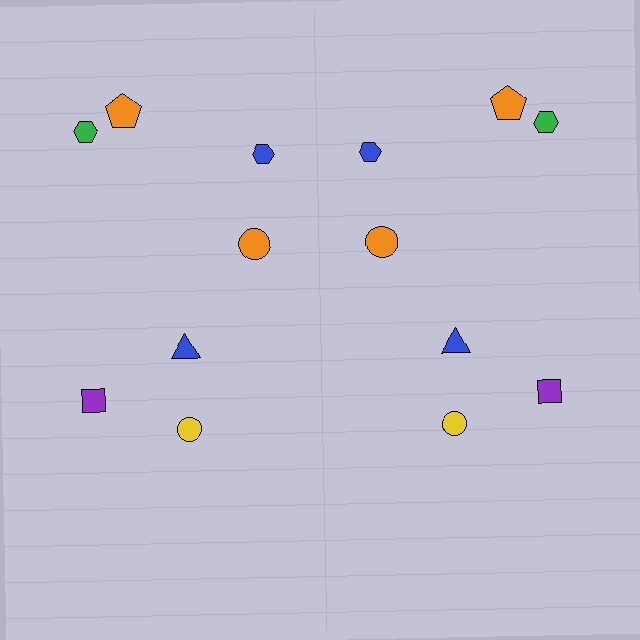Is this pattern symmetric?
Yes, this pattern has bilateral (reflection) symmetry.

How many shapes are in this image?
There are 14 shapes in this image.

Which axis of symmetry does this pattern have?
The pattern has a vertical axis of symmetry running through the center of the image.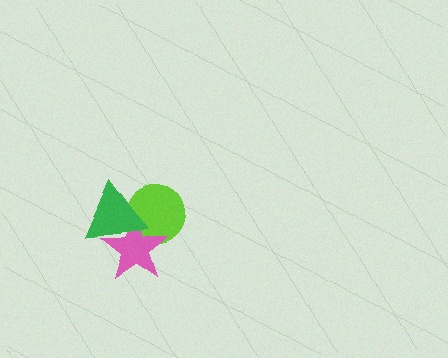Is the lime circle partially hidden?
Yes, it is partially covered by another shape.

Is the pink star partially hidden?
Yes, it is partially covered by another shape.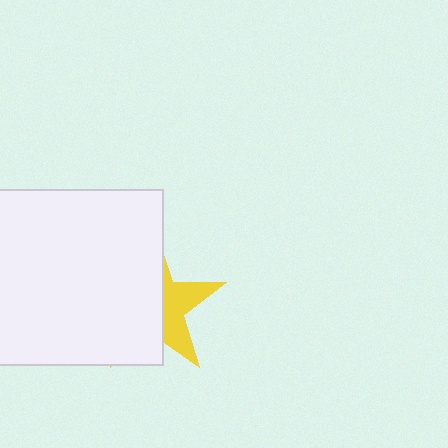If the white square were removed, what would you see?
You would see the complete yellow star.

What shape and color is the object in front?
The object in front is a white square.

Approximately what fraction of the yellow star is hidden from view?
Roughly 62% of the yellow star is hidden behind the white square.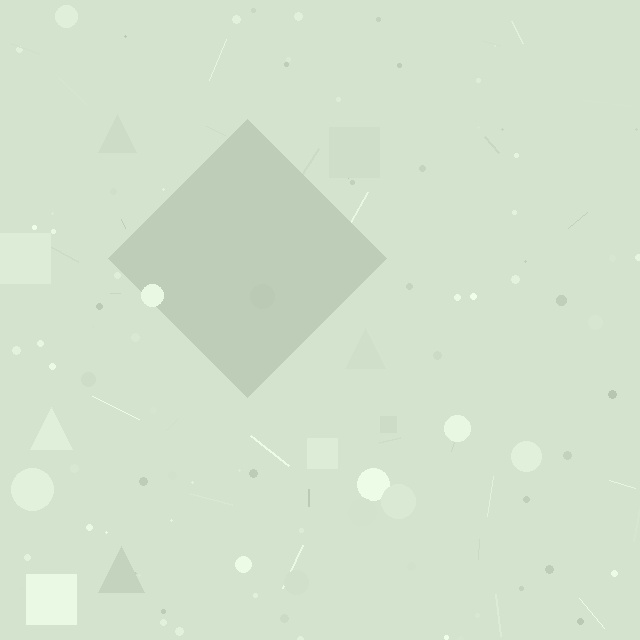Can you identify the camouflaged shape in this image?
The camouflaged shape is a diamond.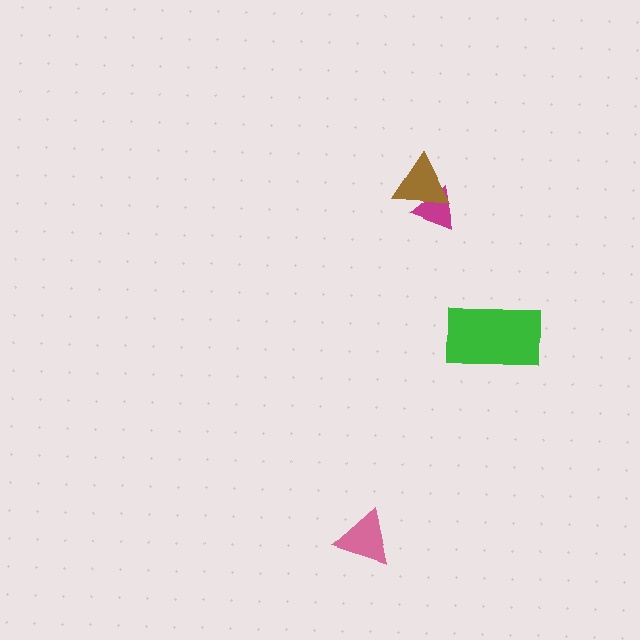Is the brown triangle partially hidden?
No, no other shape covers it.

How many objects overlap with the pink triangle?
0 objects overlap with the pink triangle.